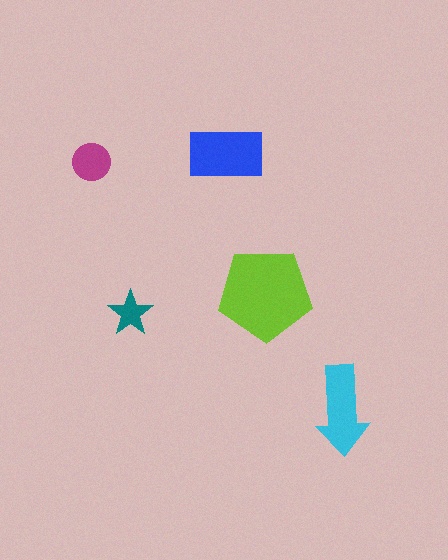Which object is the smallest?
The teal star.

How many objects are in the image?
There are 5 objects in the image.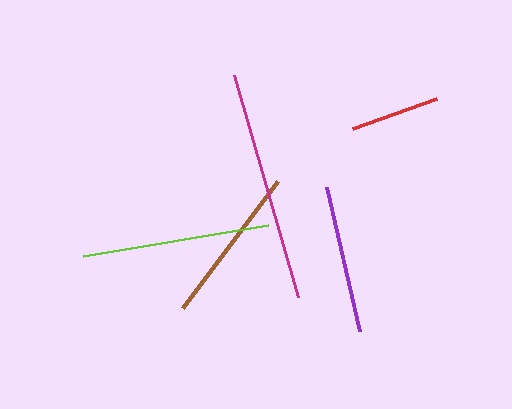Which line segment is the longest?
The magenta line is the longest at approximately 231 pixels.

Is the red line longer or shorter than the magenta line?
The magenta line is longer than the red line.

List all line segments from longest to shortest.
From longest to shortest: magenta, lime, brown, purple, red.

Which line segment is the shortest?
The red line is the shortest at approximately 89 pixels.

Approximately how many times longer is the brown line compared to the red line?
The brown line is approximately 1.8 times the length of the red line.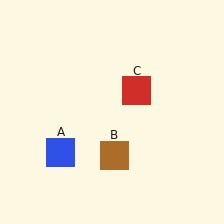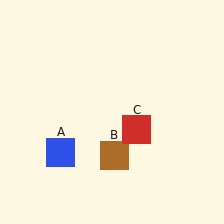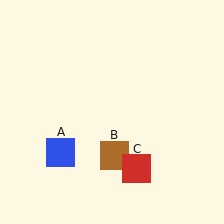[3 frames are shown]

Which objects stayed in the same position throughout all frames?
Blue square (object A) and brown square (object B) remained stationary.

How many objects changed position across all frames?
1 object changed position: red square (object C).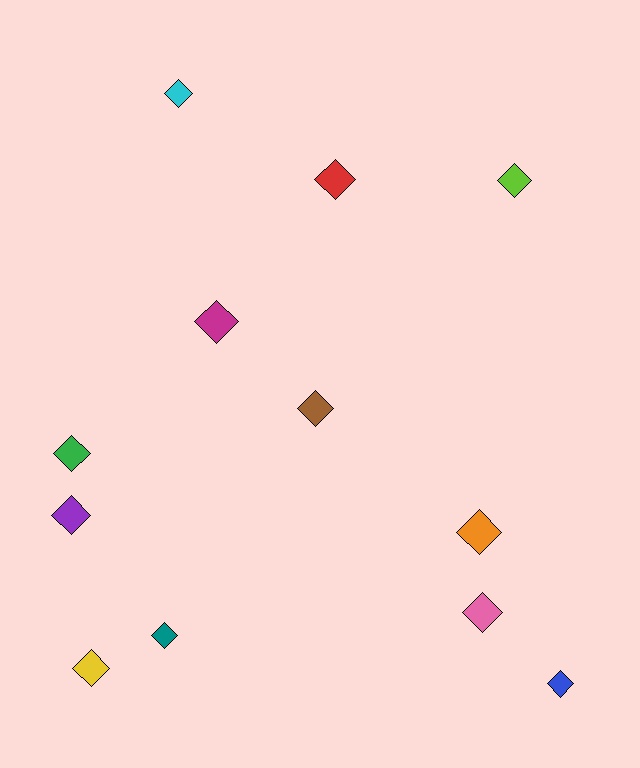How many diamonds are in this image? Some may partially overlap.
There are 12 diamonds.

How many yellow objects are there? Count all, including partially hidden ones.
There is 1 yellow object.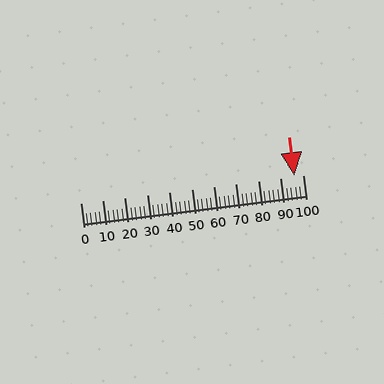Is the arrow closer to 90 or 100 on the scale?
The arrow is closer to 100.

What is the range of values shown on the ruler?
The ruler shows values from 0 to 100.